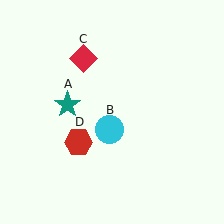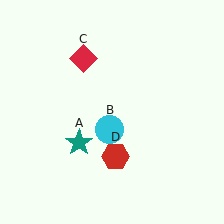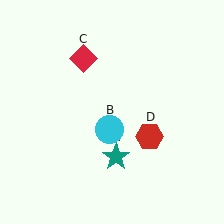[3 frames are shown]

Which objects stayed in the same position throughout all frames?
Cyan circle (object B) and red diamond (object C) remained stationary.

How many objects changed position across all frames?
2 objects changed position: teal star (object A), red hexagon (object D).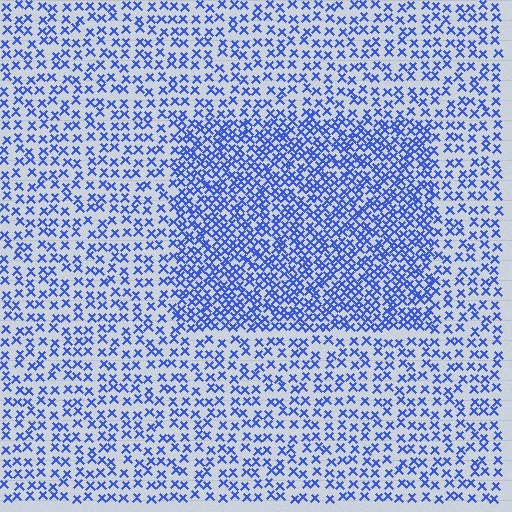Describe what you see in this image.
The image contains small blue elements arranged at two different densities. A rectangle-shaped region is visible where the elements are more densely packed than the surrounding area.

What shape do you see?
I see a rectangle.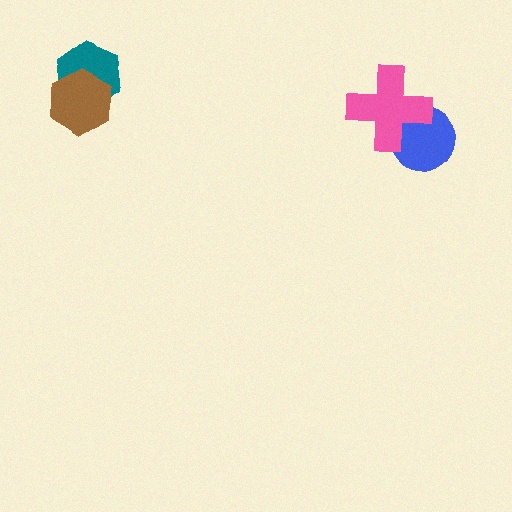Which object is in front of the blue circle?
The pink cross is in front of the blue circle.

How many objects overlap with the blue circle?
1 object overlaps with the blue circle.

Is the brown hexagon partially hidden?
No, no other shape covers it.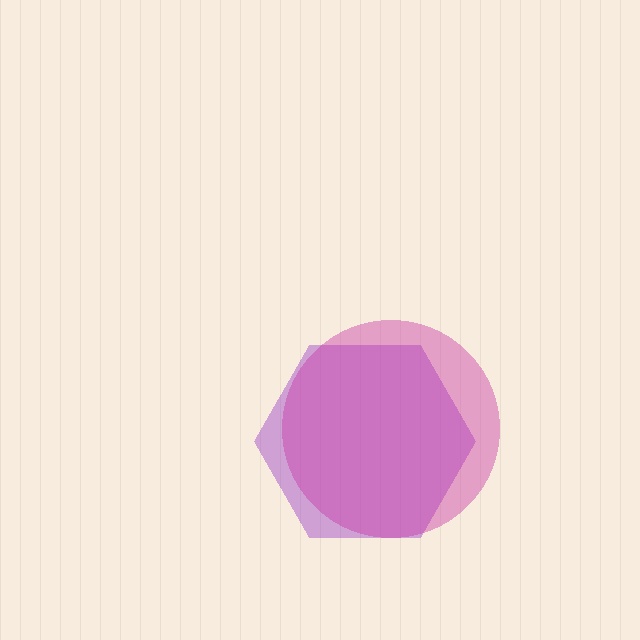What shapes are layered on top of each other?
The layered shapes are: a purple hexagon, a magenta circle.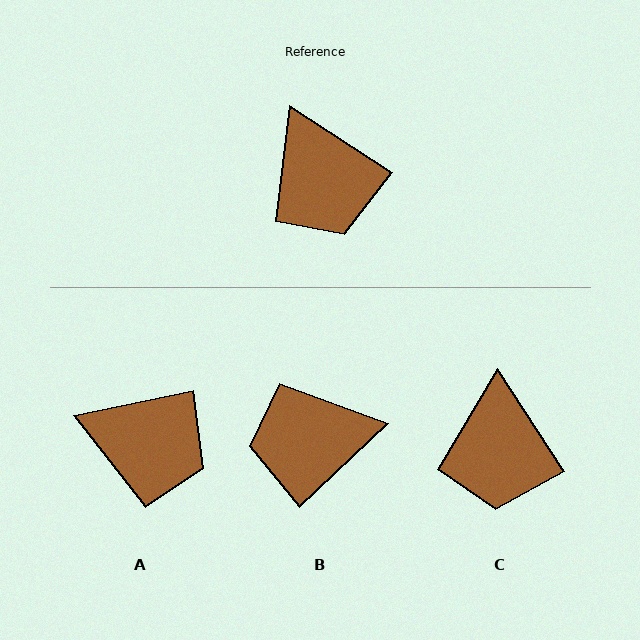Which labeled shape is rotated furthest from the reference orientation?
B, about 104 degrees away.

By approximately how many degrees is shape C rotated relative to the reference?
Approximately 24 degrees clockwise.